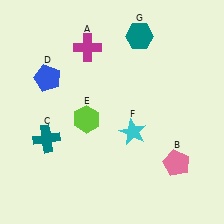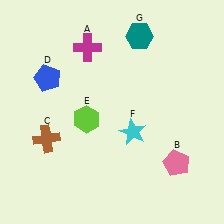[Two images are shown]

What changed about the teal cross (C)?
In Image 1, C is teal. In Image 2, it changed to brown.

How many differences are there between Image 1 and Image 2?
There is 1 difference between the two images.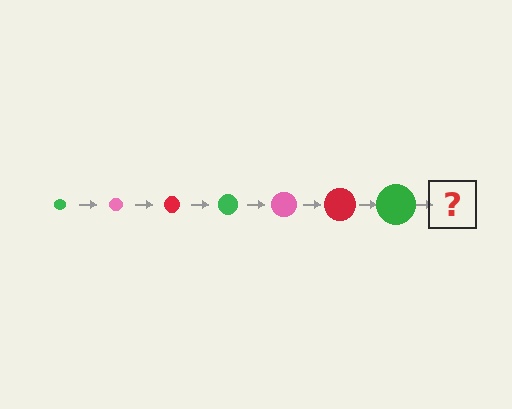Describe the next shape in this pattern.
It should be a pink circle, larger than the previous one.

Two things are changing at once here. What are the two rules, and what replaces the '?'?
The two rules are that the circle grows larger each step and the color cycles through green, pink, and red. The '?' should be a pink circle, larger than the previous one.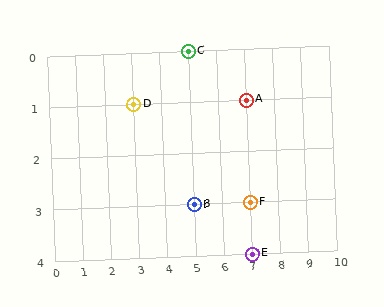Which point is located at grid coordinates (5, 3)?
Point B is at (5, 3).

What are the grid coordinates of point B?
Point B is at grid coordinates (5, 3).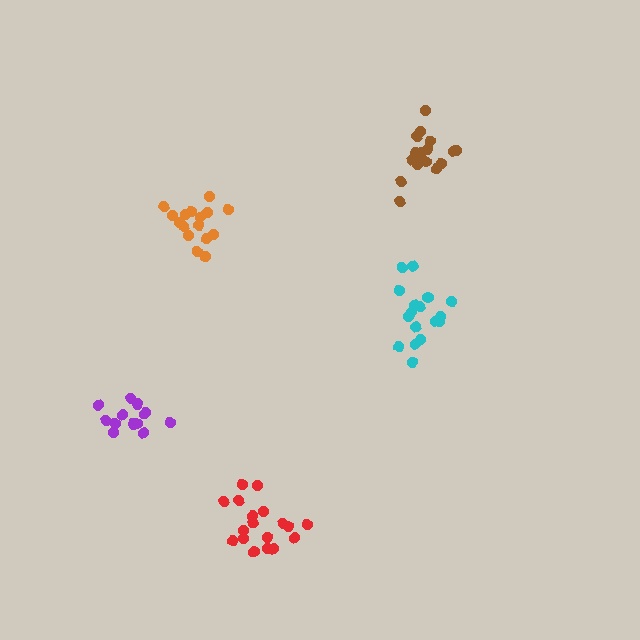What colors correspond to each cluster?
The clusters are colored: purple, brown, orange, cyan, red.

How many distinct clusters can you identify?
There are 5 distinct clusters.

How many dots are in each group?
Group 1: 13 dots, Group 2: 18 dots, Group 3: 16 dots, Group 4: 18 dots, Group 5: 18 dots (83 total).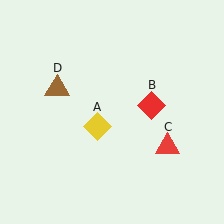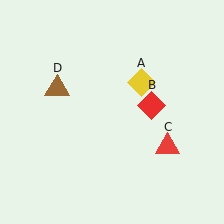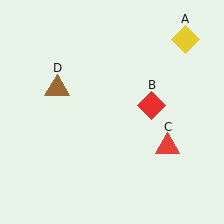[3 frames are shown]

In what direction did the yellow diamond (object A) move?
The yellow diamond (object A) moved up and to the right.